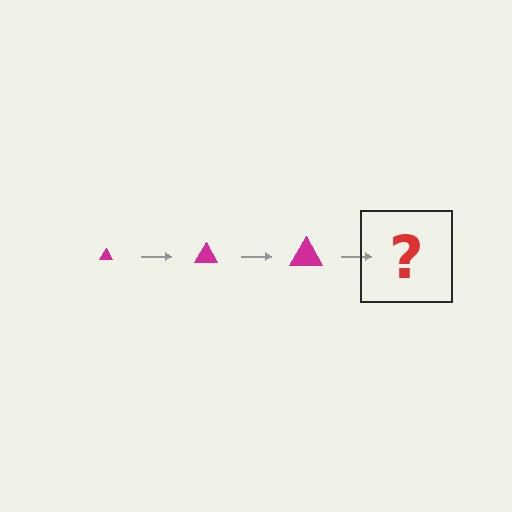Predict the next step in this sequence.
The next step is a magenta triangle, larger than the previous one.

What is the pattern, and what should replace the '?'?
The pattern is that the triangle gets progressively larger each step. The '?' should be a magenta triangle, larger than the previous one.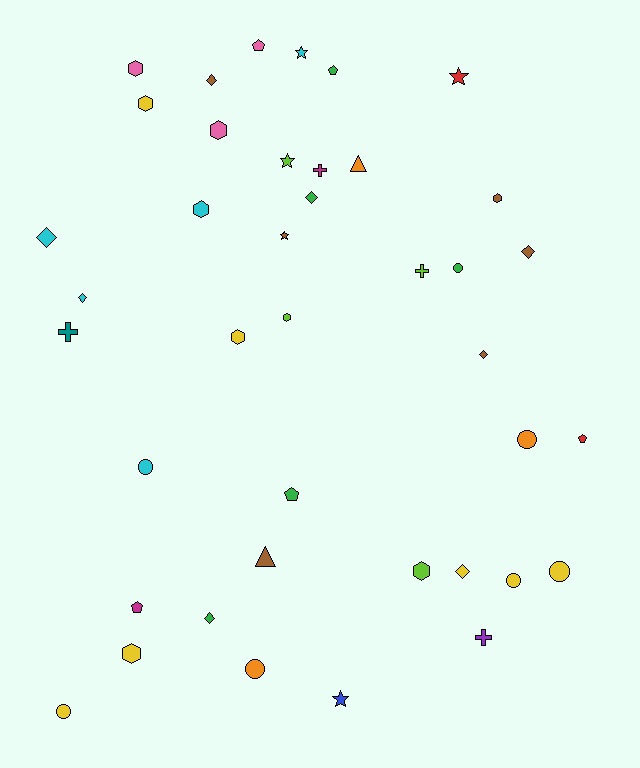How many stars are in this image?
There are 5 stars.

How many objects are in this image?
There are 40 objects.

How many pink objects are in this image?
There are 3 pink objects.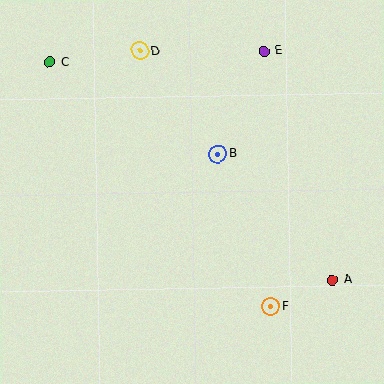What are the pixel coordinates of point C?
Point C is at (49, 62).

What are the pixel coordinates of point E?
Point E is at (264, 51).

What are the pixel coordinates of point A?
Point A is at (332, 280).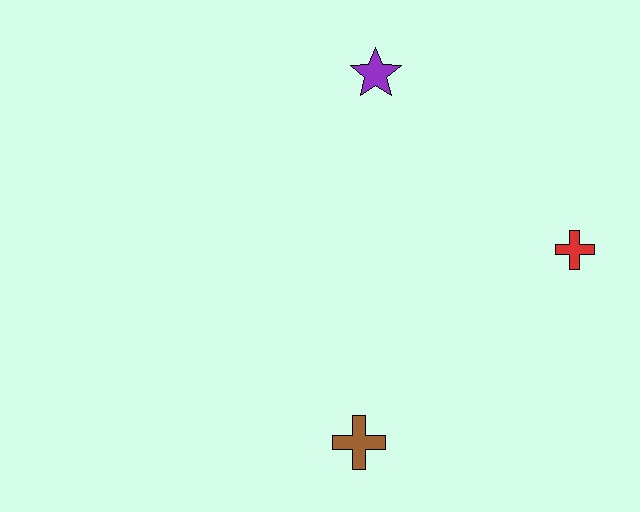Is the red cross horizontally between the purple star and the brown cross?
No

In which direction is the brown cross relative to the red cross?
The brown cross is to the left of the red cross.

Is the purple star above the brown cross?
Yes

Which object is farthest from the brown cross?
The purple star is farthest from the brown cross.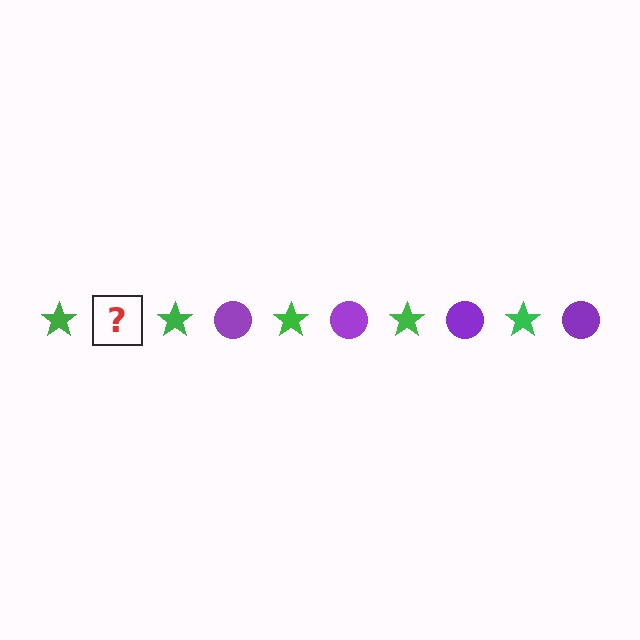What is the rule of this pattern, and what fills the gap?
The rule is that the pattern alternates between green star and purple circle. The gap should be filled with a purple circle.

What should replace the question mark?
The question mark should be replaced with a purple circle.